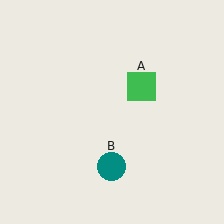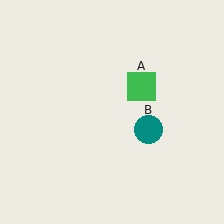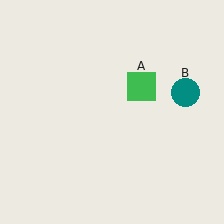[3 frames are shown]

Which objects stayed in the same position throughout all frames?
Green square (object A) remained stationary.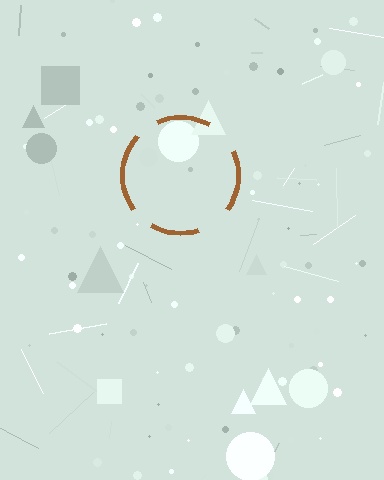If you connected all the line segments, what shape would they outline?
They would outline a circle.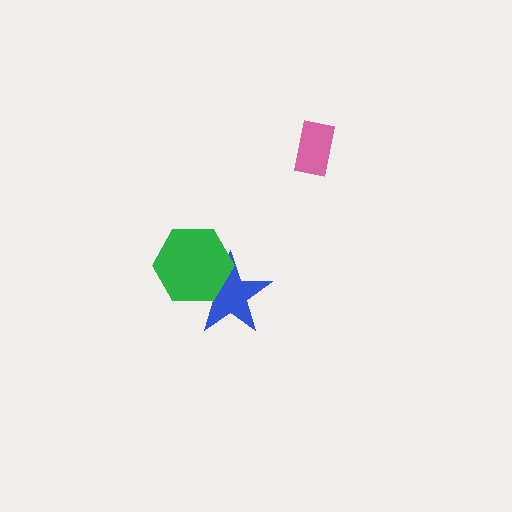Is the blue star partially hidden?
Yes, it is partially covered by another shape.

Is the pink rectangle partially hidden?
No, no other shape covers it.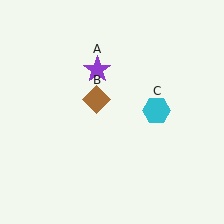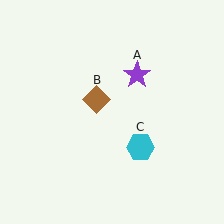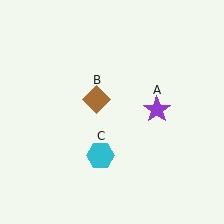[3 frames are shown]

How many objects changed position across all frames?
2 objects changed position: purple star (object A), cyan hexagon (object C).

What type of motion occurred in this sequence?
The purple star (object A), cyan hexagon (object C) rotated clockwise around the center of the scene.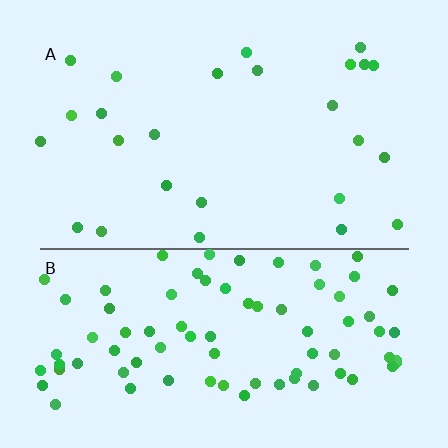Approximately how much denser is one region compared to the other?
Approximately 3.3× — region B over region A.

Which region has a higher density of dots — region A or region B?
B (the bottom).